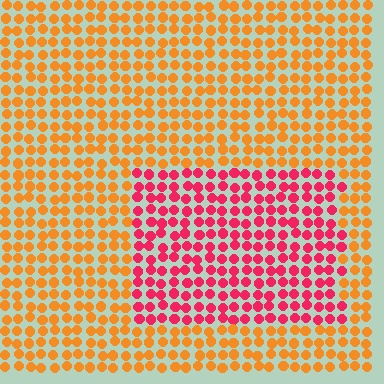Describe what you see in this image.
The image is filled with small orange elements in a uniform arrangement. A rectangle-shaped region is visible where the elements are tinted to a slightly different hue, forming a subtle color boundary.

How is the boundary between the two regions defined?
The boundary is defined purely by a slight shift in hue (about 48 degrees). Spacing, size, and orientation are identical on both sides.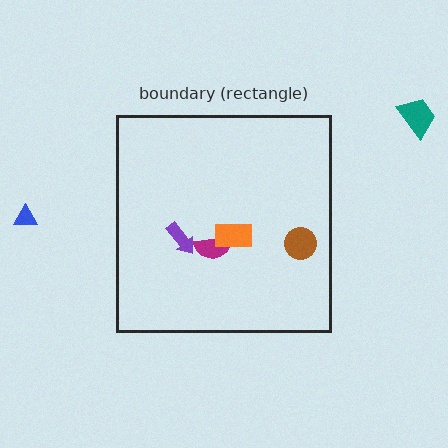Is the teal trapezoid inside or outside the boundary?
Outside.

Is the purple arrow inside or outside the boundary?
Inside.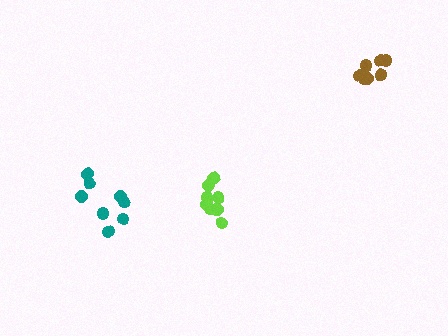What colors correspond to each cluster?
The clusters are colored: lime, brown, teal.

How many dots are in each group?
Group 1: 8 dots, Group 2: 7 dots, Group 3: 8 dots (23 total).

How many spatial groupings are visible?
There are 3 spatial groupings.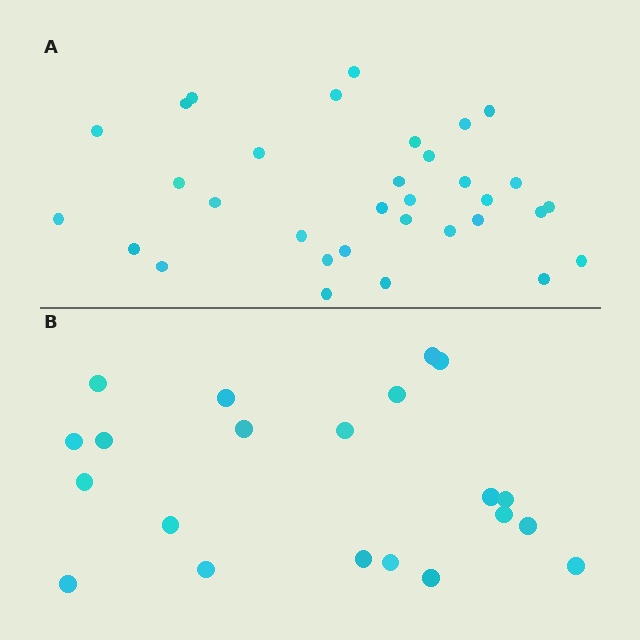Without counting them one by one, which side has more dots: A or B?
Region A (the top region) has more dots.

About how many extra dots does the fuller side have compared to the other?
Region A has roughly 12 or so more dots than region B.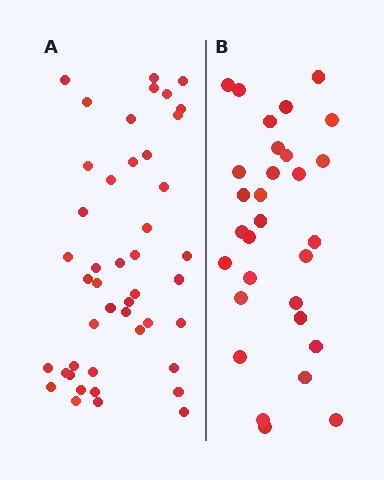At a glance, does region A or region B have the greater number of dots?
Region A (the left region) has more dots.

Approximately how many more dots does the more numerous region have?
Region A has approximately 15 more dots than region B.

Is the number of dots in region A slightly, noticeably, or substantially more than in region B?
Region A has substantially more. The ratio is roughly 1.5 to 1.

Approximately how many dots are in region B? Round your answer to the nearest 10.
About 30 dots.